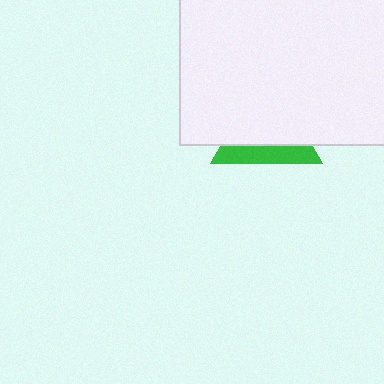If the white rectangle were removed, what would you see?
You would see the complete green triangle.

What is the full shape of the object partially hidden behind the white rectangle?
The partially hidden object is a green triangle.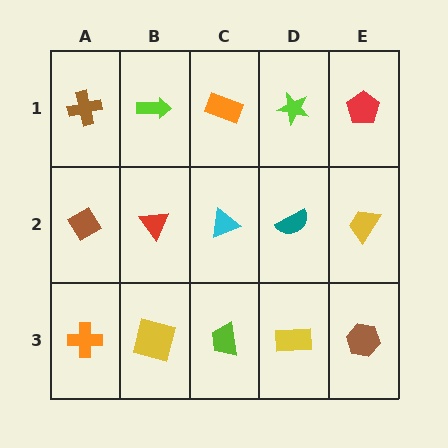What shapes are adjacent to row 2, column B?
A lime arrow (row 1, column B), a yellow square (row 3, column B), a brown diamond (row 2, column A), a cyan triangle (row 2, column C).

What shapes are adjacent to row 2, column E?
A red pentagon (row 1, column E), a brown hexagon (row 3, column E), a teal semicircle (row 2, column D).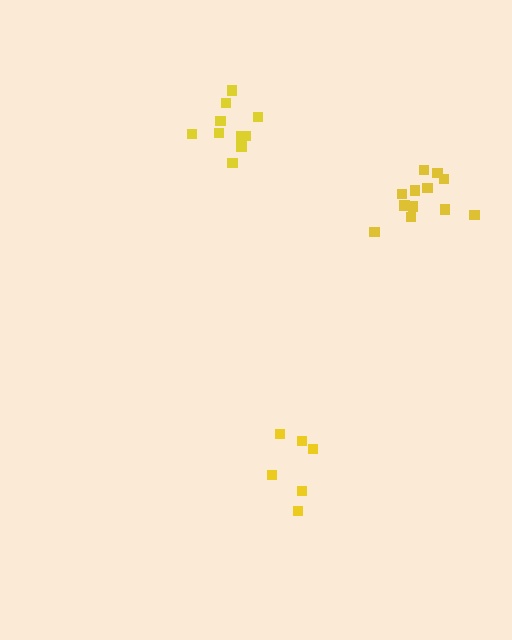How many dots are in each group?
Group 1: 6 dots, Group 2: 10 dots, Group 3: 12 dots (28 total).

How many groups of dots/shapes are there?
There are 3 groups.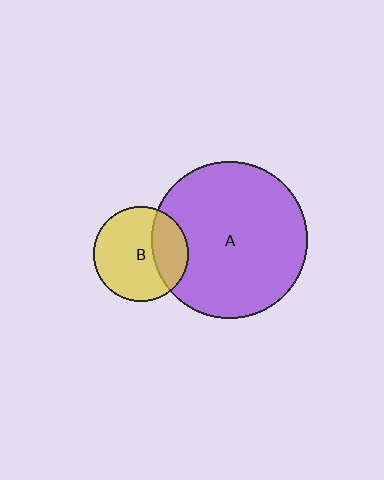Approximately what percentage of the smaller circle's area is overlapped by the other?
Approximately 30%.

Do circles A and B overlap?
Yes.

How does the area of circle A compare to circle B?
Approximately 2.7 times.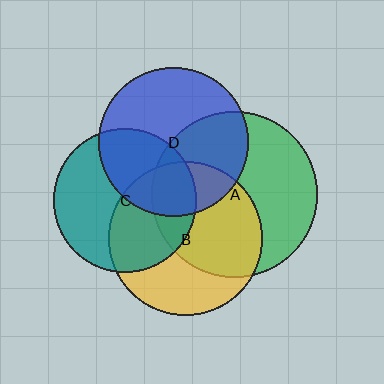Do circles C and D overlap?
Yes.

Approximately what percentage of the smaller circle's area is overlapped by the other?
Approximately 40%.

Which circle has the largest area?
Circle A (green).